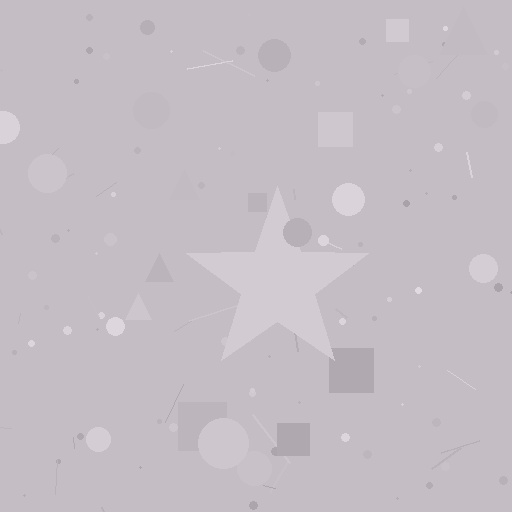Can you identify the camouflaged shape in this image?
The camouflaged shape is a star.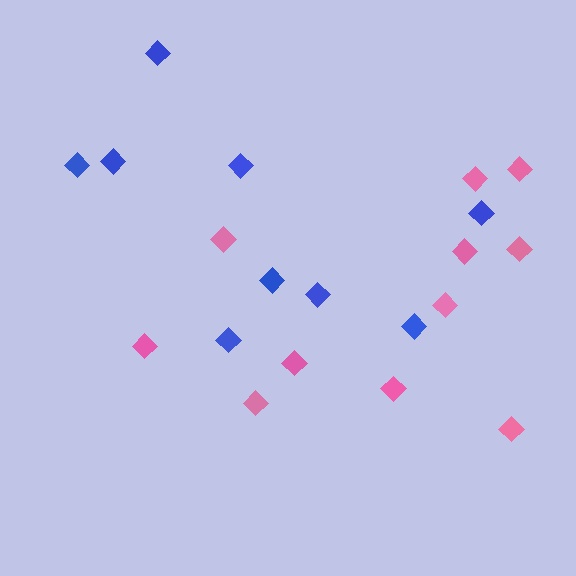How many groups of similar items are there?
There are 2 groups: one group of blue diamonds (9) and one group of pink diamonds (11).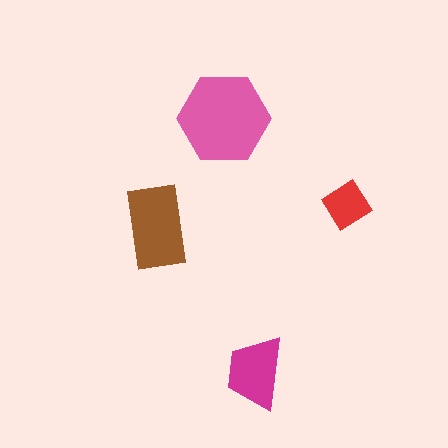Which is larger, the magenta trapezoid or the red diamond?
The magenta trapezoid.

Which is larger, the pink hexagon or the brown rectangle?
The pink hexagon.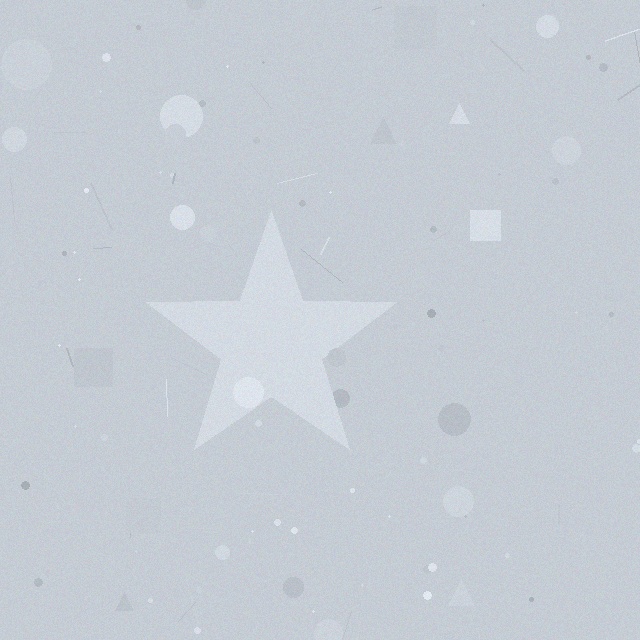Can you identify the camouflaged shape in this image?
The camouflaged shape is a star.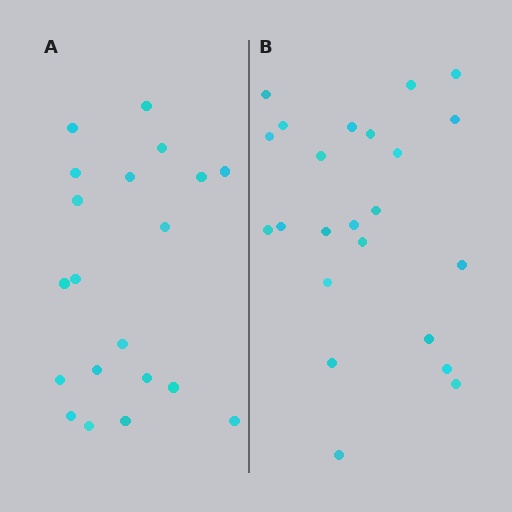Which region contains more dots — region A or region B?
Region B (the right region) has more dots.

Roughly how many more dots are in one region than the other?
Region B has just a few more — roughly 2 or 3 more dots than region A.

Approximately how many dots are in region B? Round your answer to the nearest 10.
About 20 dots. (The exact count is 23, which rounds to 20.)